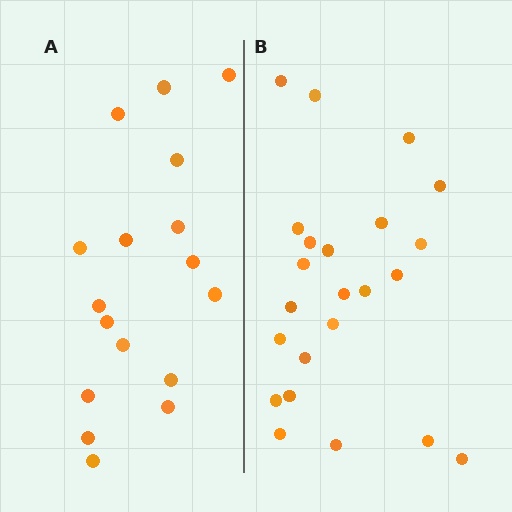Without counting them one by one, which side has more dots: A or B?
Region B (the right region) has more dots.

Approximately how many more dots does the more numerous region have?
Region B has about 6 more dots than region A.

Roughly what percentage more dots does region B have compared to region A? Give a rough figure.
About 35% more.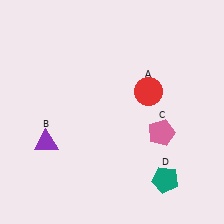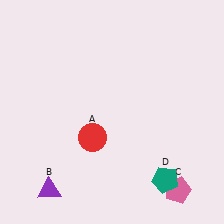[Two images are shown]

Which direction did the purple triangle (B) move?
The purple triangle (B) moved down.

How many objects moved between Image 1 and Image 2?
3 objects moved between the two images.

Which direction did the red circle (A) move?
The red circle (A) moved left.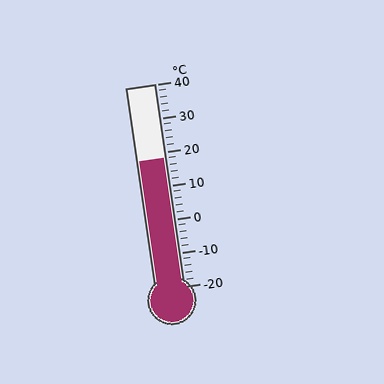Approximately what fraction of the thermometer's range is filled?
The thermometer is filled to approximately 65% of its range.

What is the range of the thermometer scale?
The thermometer scale ranges from -20°C to 40°C.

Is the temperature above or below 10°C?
The temperature is above 10°C.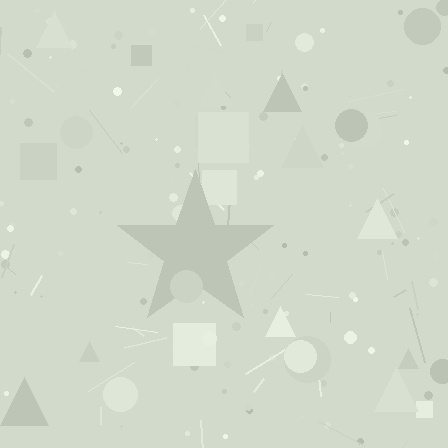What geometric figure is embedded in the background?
A star is embedded in the background.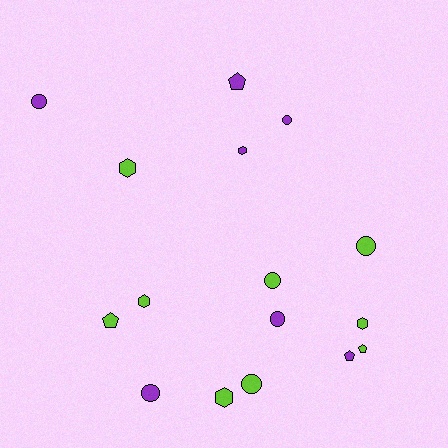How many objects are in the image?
There are 16 objects.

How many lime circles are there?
There are 3 lime circles.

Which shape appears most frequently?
Circle, with 7 objects.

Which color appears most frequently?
Lime, with 9 objects.